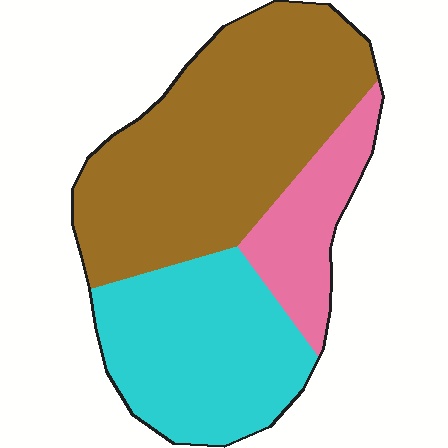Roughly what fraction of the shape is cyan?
Cyan takes up about one third (1/3) of the shape.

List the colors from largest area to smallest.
From largest to smallest: brown, cyan, pink.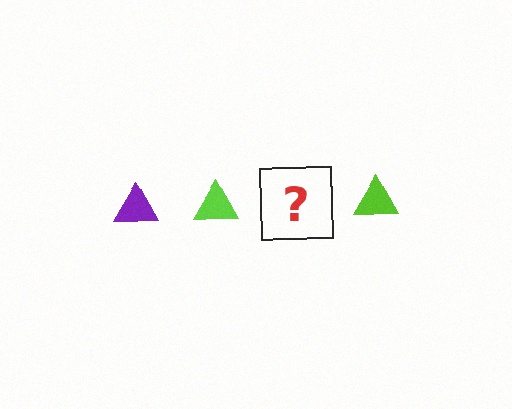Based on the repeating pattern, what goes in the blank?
The blank should be a purple triangle.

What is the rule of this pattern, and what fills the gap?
The rule is that the pattern cycles through purple, lime triangles. The gap should be filled with a purple triangle.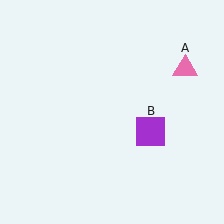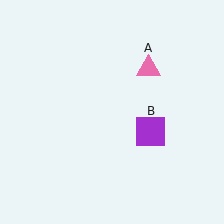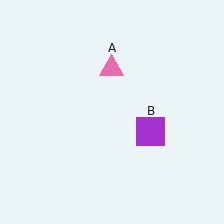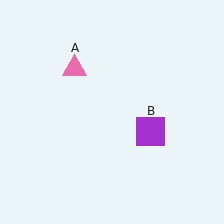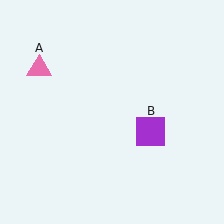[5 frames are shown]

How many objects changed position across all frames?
1 object changed position: pink triangle (object A).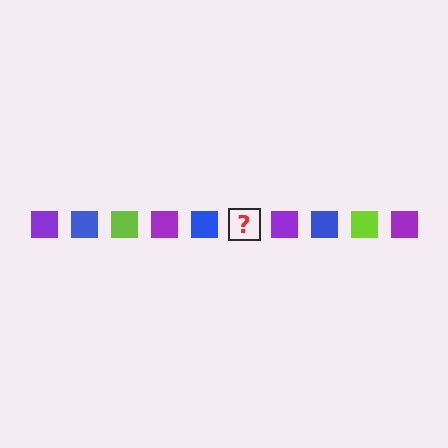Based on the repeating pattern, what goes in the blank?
The blank should be a lime square.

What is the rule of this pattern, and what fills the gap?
The rule is that the pattern cycles through purple, blue, lime squares. The gap should be filled with a lime square.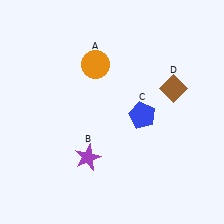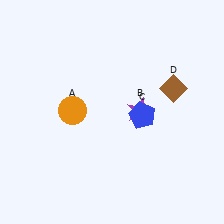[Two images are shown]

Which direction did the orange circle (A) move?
The orange circle (A) moved down.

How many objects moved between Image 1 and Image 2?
2 objects moved between the two images.